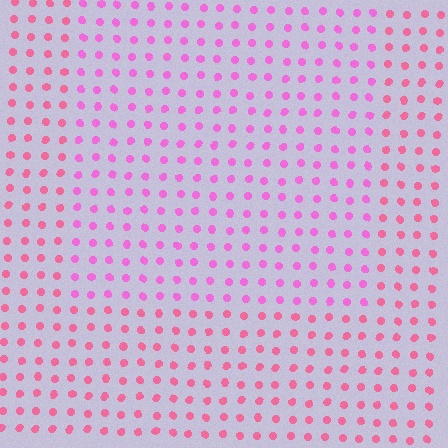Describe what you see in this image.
The image is filled with small pink elements in a uniform arrangement. A rectangle-shaped region is visible where the elements are tinted to a slightly different hue, forming a subtle color boundary.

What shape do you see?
I see a rectangle.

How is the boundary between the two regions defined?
The boundary is defined purely by a slight shift in hue (about 28 degrees). Spacing, size, and orientation are identical on both sides.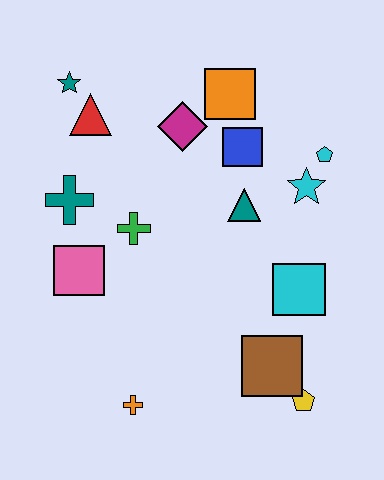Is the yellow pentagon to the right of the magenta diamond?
Yes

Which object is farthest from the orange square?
The orange cross is farthest from the orange square.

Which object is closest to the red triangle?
The teal star is closest to the red triangle.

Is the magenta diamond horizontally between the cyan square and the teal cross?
Yes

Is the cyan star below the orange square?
Yes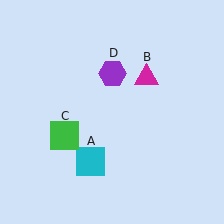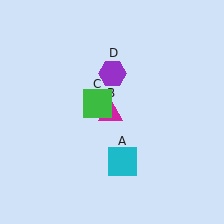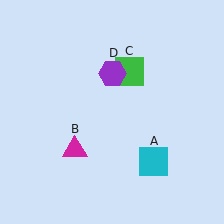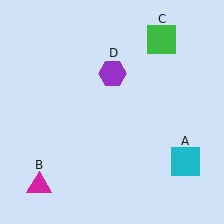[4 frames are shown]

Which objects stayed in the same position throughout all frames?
Purple hexagon (object D) remained stationary.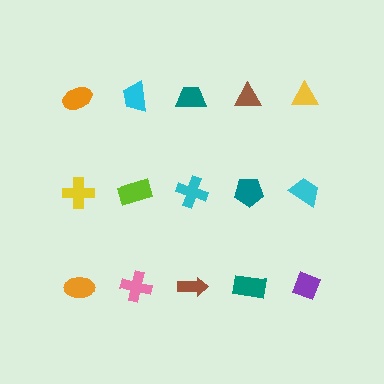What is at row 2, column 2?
A lime rectangle.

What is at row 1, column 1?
An orange ellipse.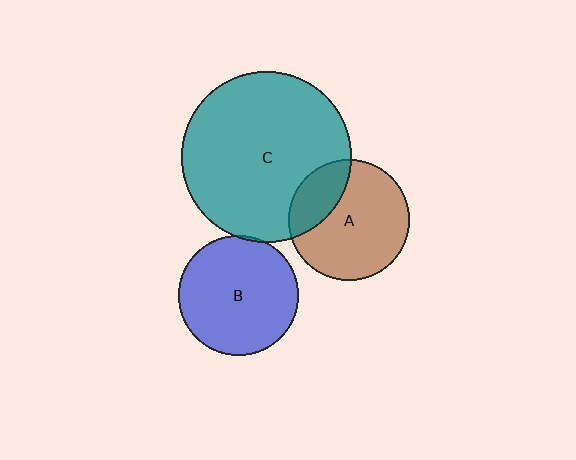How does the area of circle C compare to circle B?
Approximately 2.0 times.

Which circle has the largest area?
Circle C (teal).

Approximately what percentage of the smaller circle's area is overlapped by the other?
Approximately 25%.